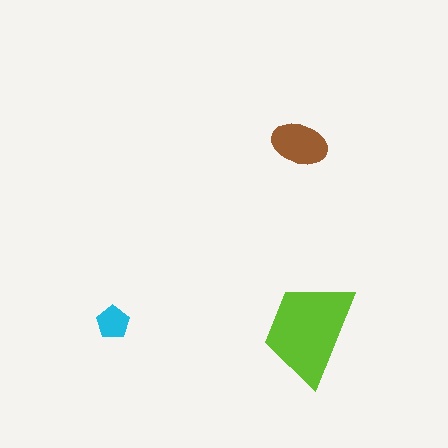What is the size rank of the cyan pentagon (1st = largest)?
3rd.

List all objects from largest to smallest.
The lime trapezoid, the brown ellipse, the cyan pentagon.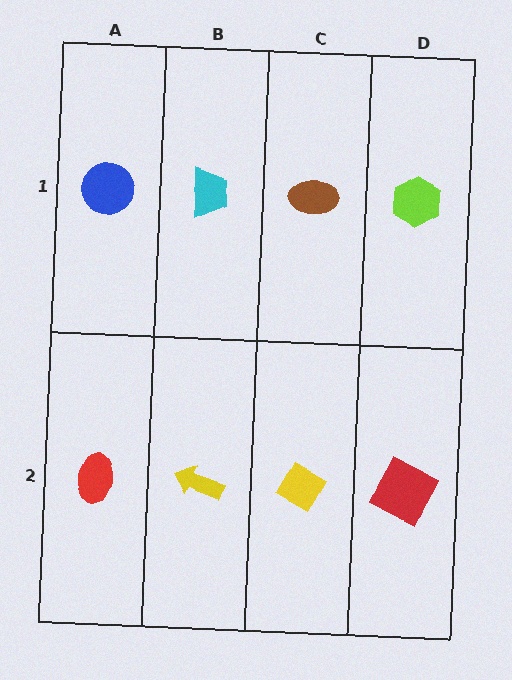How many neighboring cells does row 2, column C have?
3.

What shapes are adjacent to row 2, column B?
A cyan trapezoid (row 1, column B), a red ellipse (row 2, column A), a yellow diamond (row 2, column C).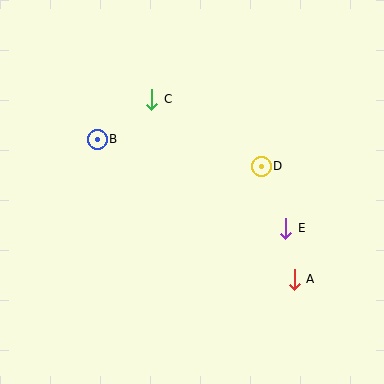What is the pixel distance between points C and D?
The distance between C and D is 128 pixels.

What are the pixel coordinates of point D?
Point D is at (261, 166).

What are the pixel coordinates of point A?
Point A is at (294, 279).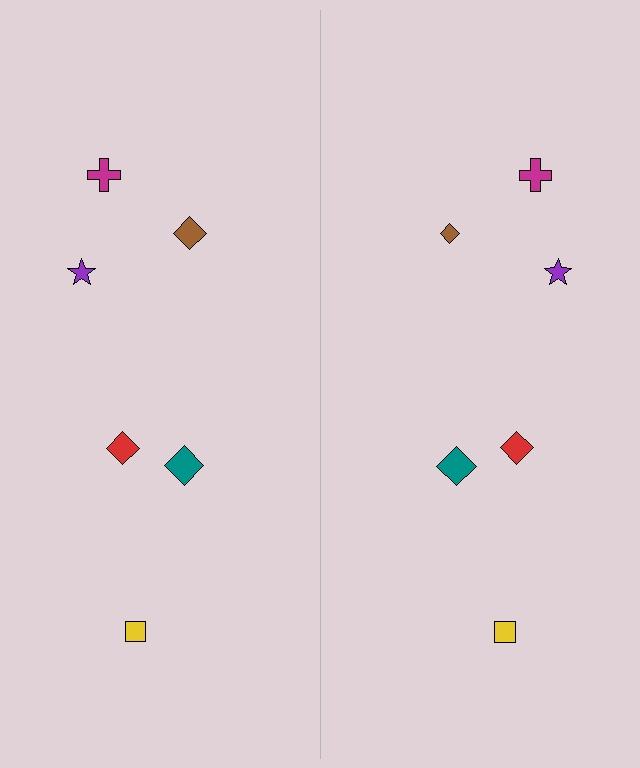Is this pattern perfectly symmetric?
No, the pattern is not perfectly symmetric. The brown diamond on the right side has a different size than its mirror counterpart.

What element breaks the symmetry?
The brown diamond on the right side has a different size than its mirror counterpart.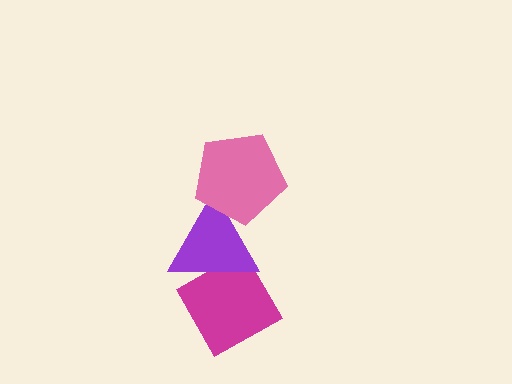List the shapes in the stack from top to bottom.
From top to bottom: the pink pentagon, the purple triangle, the magenta diamond.